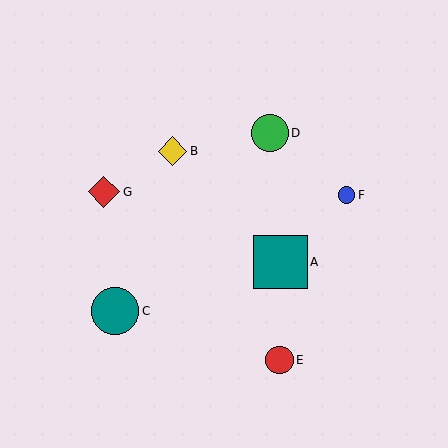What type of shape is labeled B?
Shape B is a yellow diamond.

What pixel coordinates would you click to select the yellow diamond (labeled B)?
Click at (172, 151) to select the yellow diamond B.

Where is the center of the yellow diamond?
The center of the yellow diamond is at (172, 151).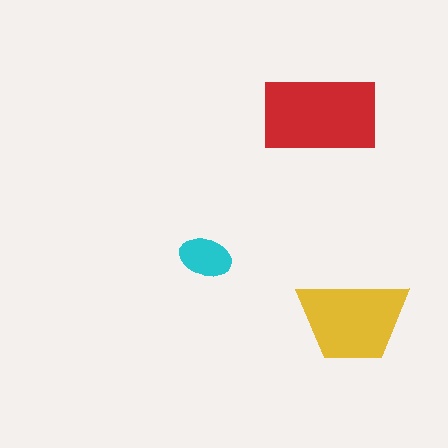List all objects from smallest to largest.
The cyan ellipse, the yellow trapezoid, the red rectangle.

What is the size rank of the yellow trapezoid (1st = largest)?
2nd.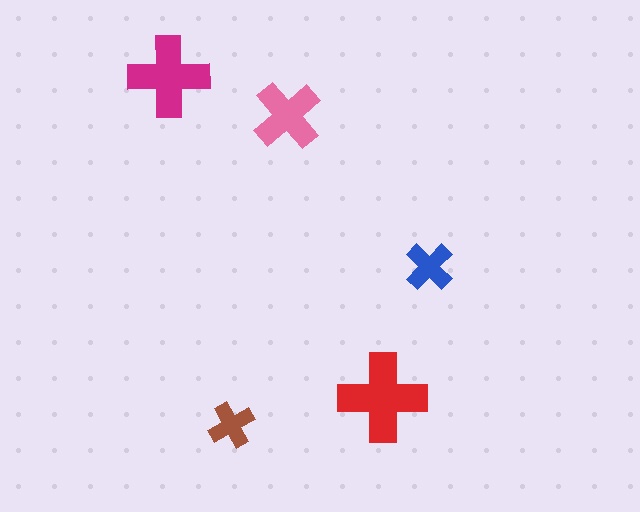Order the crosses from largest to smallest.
the red one, the magenta one, the pink one, the blue one, the brown one.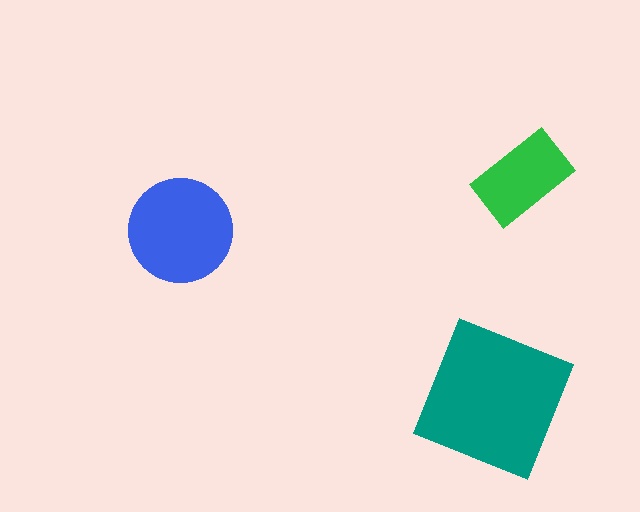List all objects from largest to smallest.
The teal square, the blue circle, the green rectangle.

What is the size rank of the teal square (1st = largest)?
1st.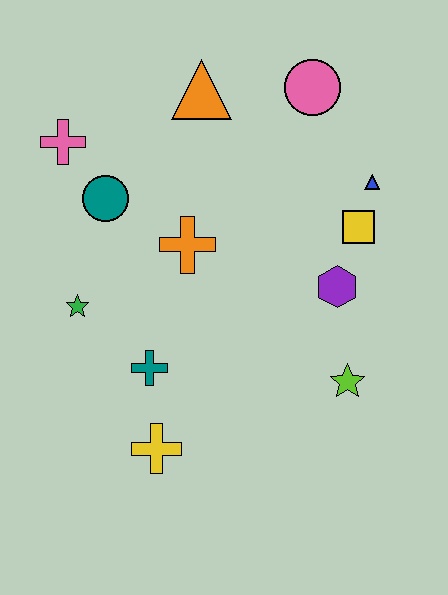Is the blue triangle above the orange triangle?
No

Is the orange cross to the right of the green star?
Yes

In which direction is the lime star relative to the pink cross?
The lime star is to the right of the pink cross.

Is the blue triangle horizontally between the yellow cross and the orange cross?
No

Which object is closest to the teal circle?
The pink cross is closest to the teal circle.